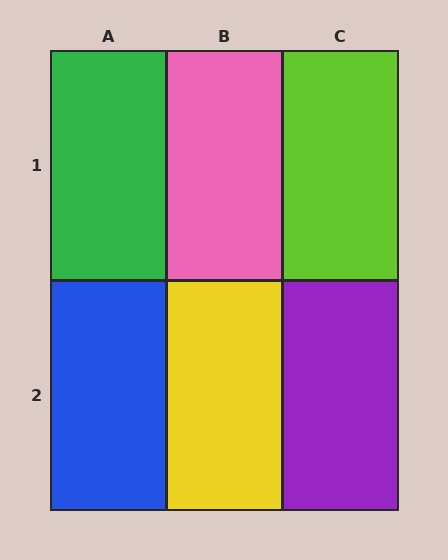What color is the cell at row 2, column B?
Yellow.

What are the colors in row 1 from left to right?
Green, pink, lime.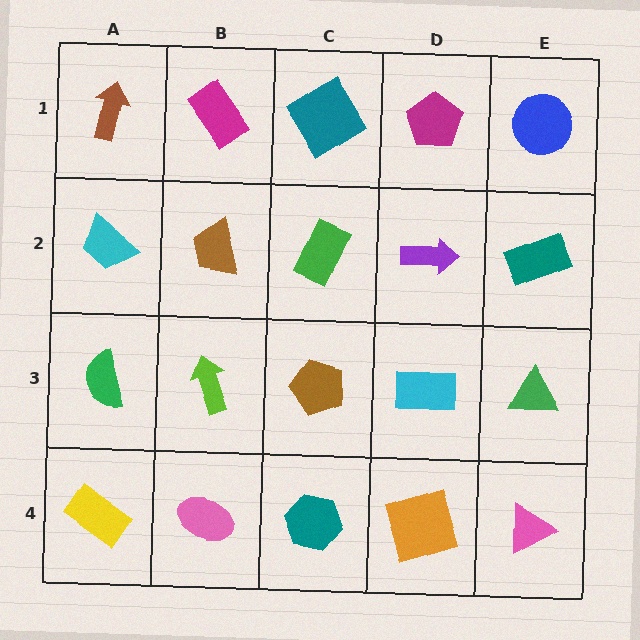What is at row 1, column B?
A magenta rectangle.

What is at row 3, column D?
A cyan rectangle.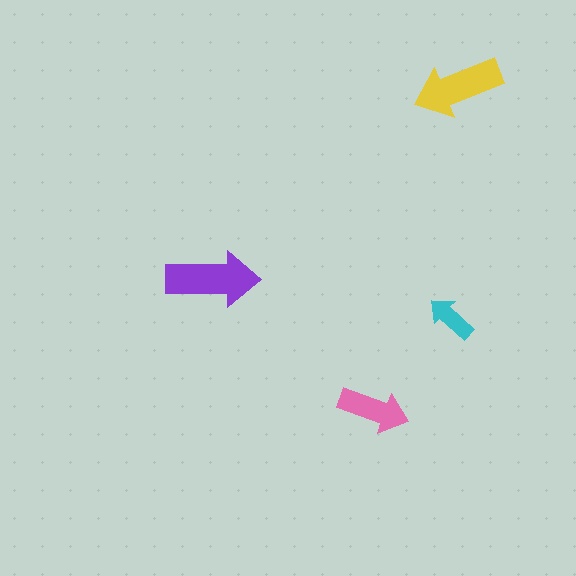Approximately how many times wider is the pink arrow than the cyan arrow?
About 1.5 times wider.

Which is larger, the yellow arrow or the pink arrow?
The yellow one.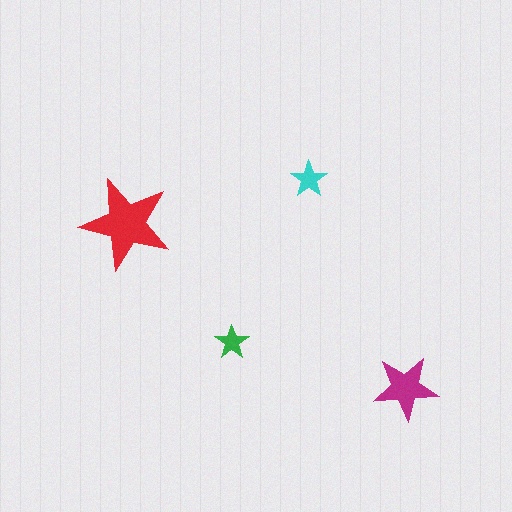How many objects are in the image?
There are 4 objects in the image.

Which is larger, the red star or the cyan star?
The red one.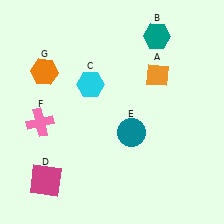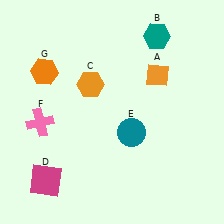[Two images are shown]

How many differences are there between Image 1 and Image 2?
There is 1 difference between the two images.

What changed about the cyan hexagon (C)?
In Image 1, C is cyan. In Image 2, it changed to orange.